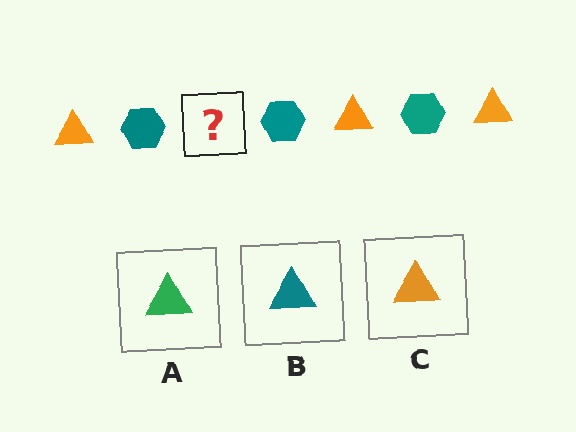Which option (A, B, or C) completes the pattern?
C.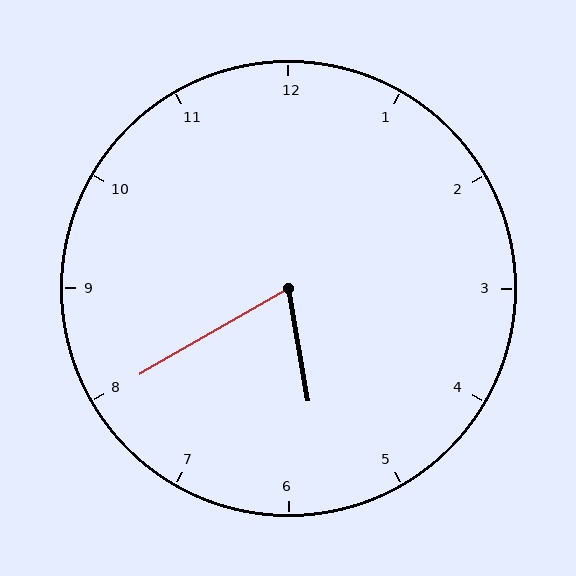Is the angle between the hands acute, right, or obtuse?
It is acute.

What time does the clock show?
5:40.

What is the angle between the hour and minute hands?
Approximately 70 degrees.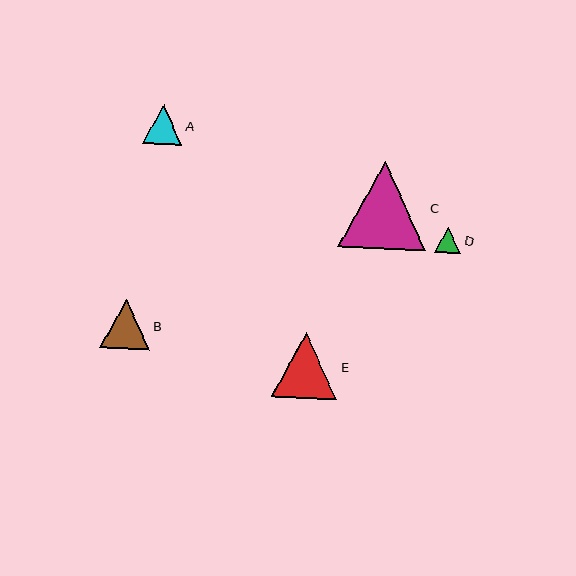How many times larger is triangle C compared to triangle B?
Triangle C is approximately 1.8 times the size of triangle B.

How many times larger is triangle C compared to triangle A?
Triangle C is approximately 2.2 times the size of triangle A.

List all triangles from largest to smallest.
From largest to smallest: C, E, B, A, D.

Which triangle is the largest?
Triangle C is the largest with a size of approximately 87 pixels.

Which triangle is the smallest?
Triangle D is the smallest with a size of approximately 26 pixels.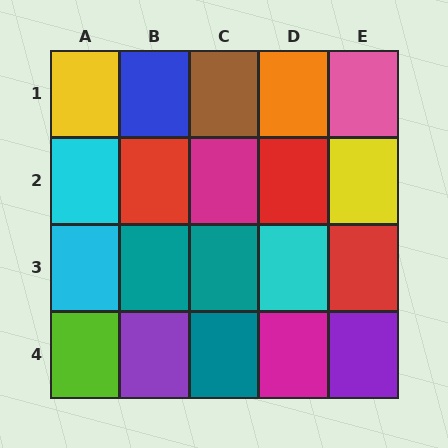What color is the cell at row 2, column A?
Cyan.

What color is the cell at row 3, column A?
Cyan.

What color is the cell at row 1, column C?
Brown.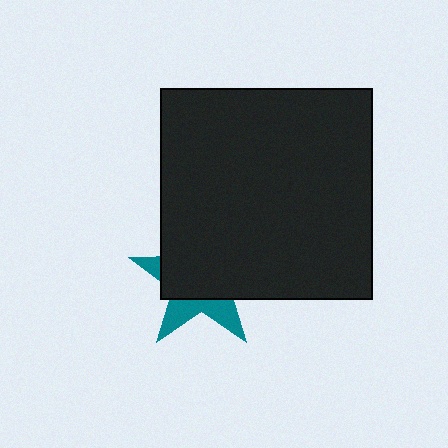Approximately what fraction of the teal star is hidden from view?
Roughly 67% of the teal star is hidden behind the black square.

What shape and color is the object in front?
The object in front is a black square.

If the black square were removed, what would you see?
You would see the complete teal star.